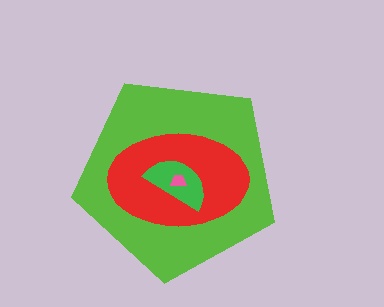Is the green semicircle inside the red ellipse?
Yes.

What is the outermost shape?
The lime pentagon.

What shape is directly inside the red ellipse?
The green semicircle.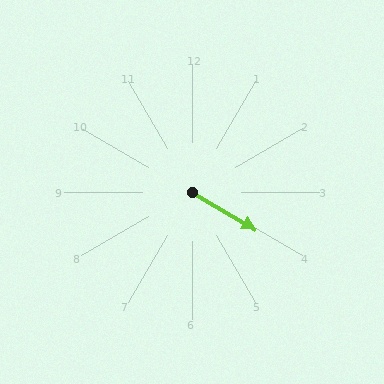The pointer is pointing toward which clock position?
Roughly 4 o'clock.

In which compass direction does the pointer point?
Southeast.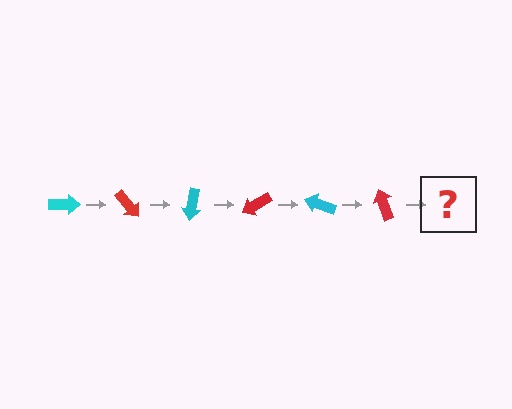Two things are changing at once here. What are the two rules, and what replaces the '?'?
The two rules are that it rotates 50 degrees each step and the color cycles through cyan and red. The '?' should be a cyan arrow, rotated 300 degrees from the start.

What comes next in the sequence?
The next element should be a cyan arrow, rotated 300 degrees from the start.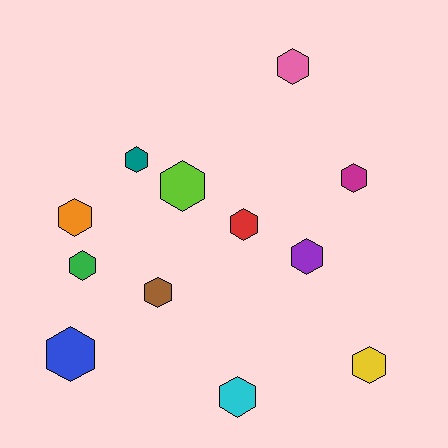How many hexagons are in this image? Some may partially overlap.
There are 12 hexagons.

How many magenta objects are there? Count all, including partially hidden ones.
There is 1 magenta object.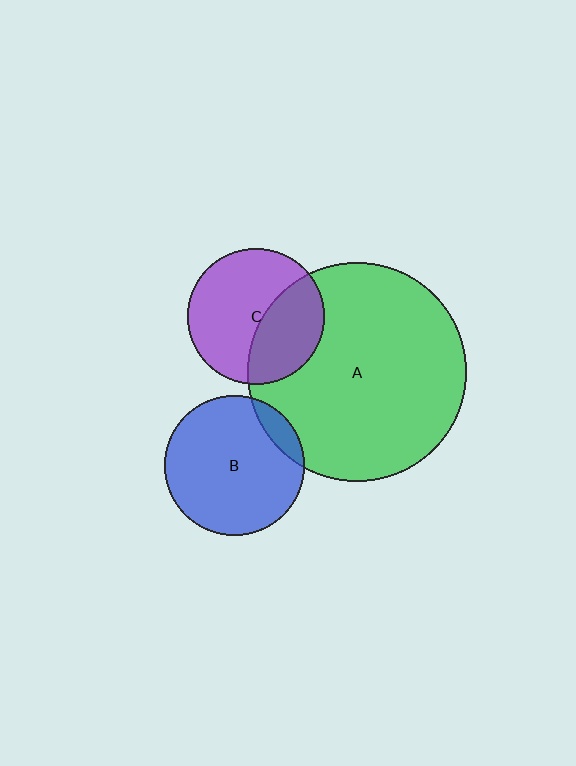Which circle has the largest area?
Circle A (green).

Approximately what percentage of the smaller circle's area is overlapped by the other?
Approximately 10%.